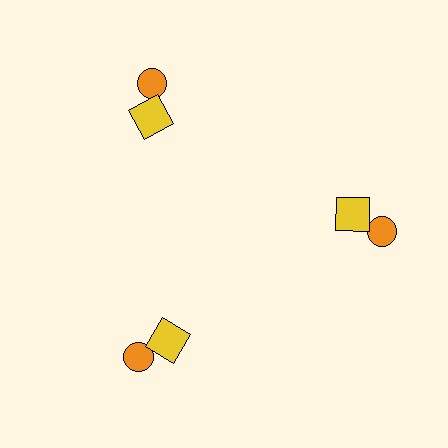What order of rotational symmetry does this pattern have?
This pattern has 3-fold rotational symmetry.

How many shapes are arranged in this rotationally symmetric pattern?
There are 6 shapes, arranged in 3 groups of 2.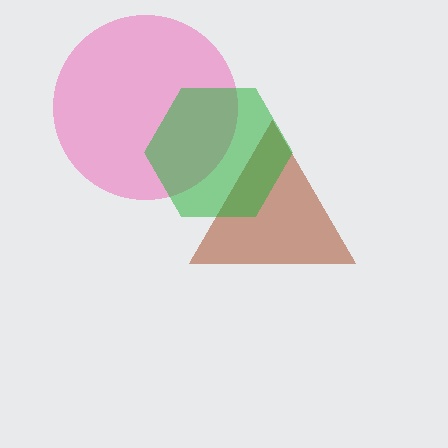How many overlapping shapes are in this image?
There are 3 overlapping shapes in the image.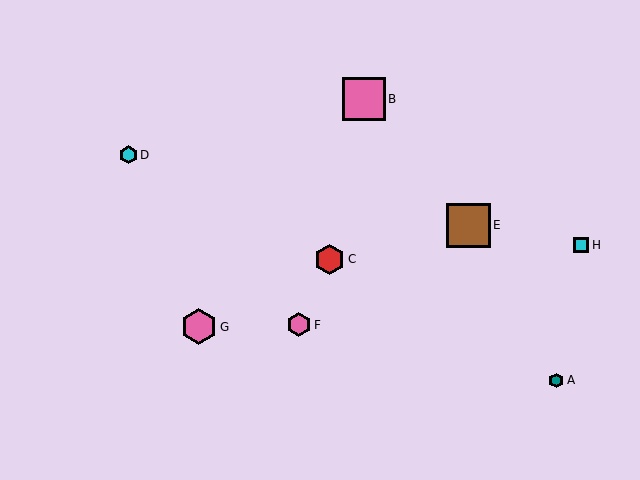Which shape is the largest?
The brown square (labeled E) is the largest.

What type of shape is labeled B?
Shape B is a pink square.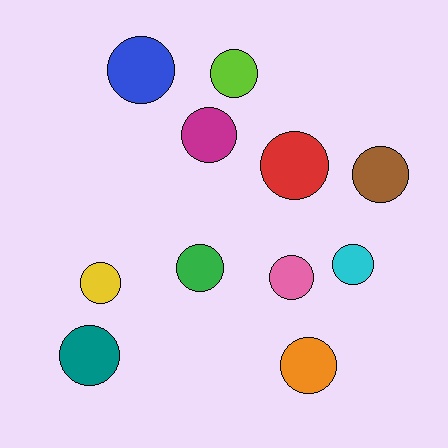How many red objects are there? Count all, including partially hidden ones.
There is 1 red object.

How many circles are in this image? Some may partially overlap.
There are 11 circles.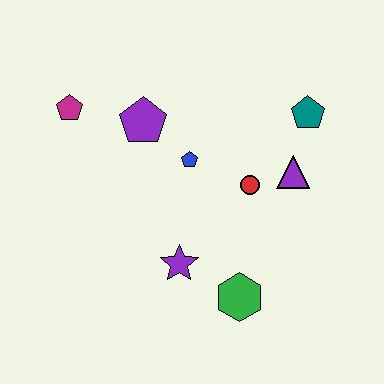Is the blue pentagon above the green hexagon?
Yes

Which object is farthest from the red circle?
The magenta pentagon is farthest from the red circle.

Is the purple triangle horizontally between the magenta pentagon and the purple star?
No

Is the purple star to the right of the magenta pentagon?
Yes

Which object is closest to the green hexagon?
The purple star is closest to the green hexagon.